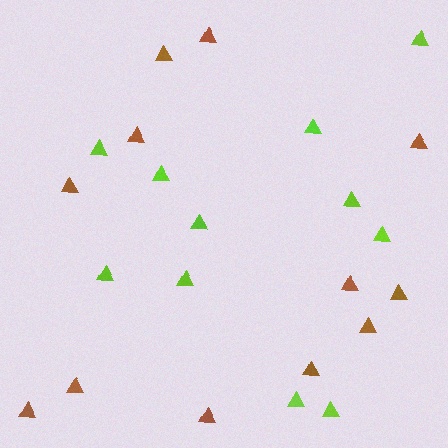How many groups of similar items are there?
There are 2 groups: one group of lime triangles (11) and one group of brown triangles (12).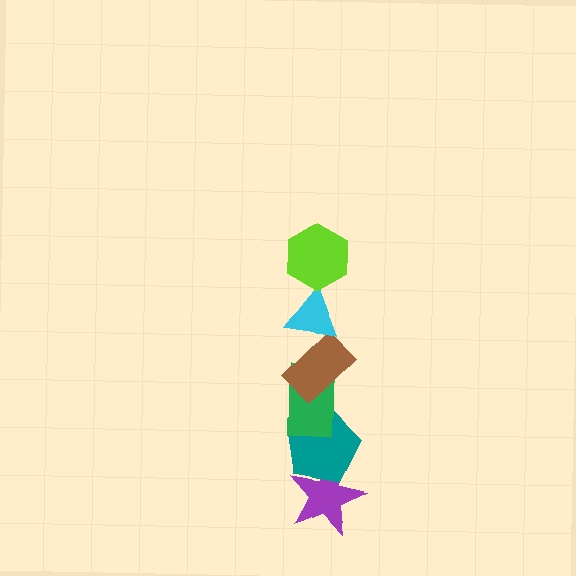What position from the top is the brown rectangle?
The brown rectangle is 3rd from the top.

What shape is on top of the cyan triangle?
The lime hexagon is on top of the cyan triangle.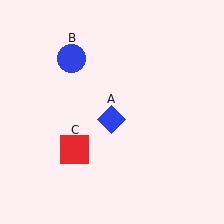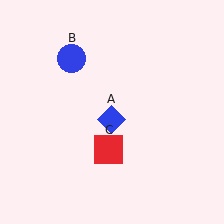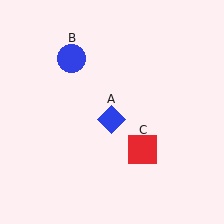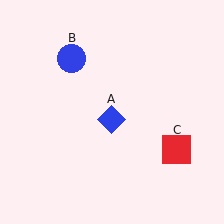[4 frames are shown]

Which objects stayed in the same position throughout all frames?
Blue diamond (object A) and blue circle (object B) remained stationary.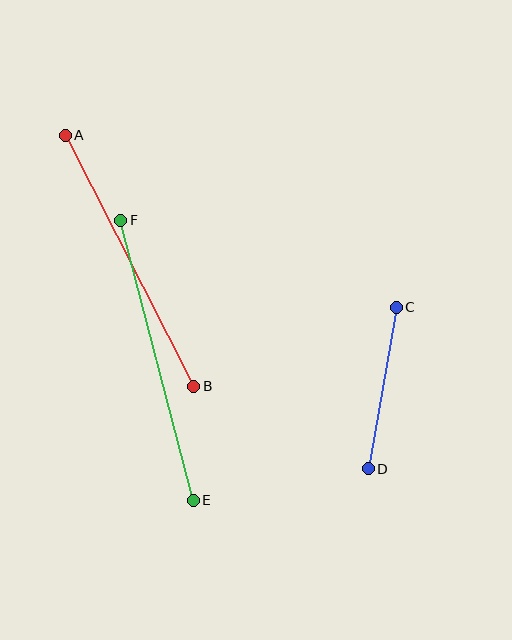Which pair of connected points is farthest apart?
Points E and F are farthest apart.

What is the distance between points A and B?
The distance is approximately 282 pixels.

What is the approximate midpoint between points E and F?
The midpoint is at approximately (157, 360) pixels.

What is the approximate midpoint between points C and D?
The midpoint is at approximately (382, 388) pixels.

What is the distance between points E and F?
The distance is approximately 289 pixels.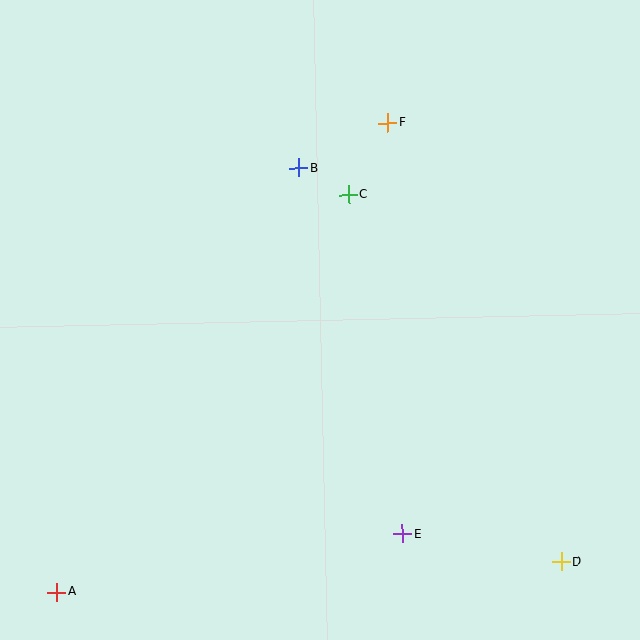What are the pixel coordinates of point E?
Point E is at (402, 534).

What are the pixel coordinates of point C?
Point C is at (349, 195).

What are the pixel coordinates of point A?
Point A is at (57, 592).